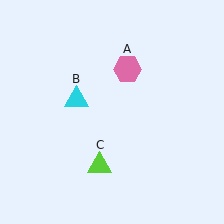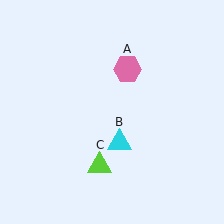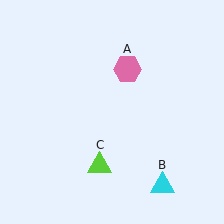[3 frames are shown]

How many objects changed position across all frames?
1 object changed position: cyan triangle (object B).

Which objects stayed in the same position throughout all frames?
Pink hexagon (object A) and lime triangle (object C) remained stationary.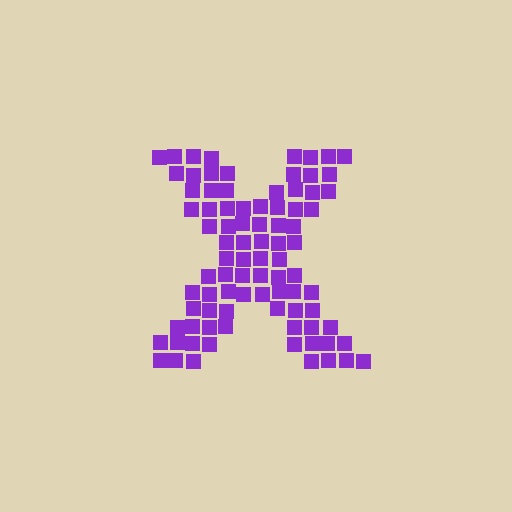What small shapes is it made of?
It is made of small squares.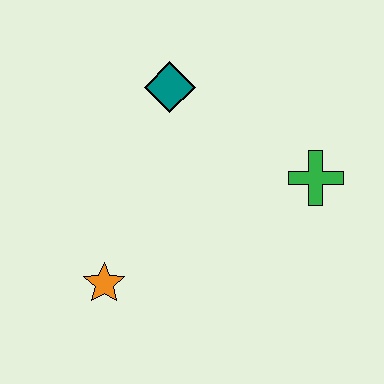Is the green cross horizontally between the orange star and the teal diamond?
No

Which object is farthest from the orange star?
The green cross is farthest from the orange star.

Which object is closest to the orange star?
The teal diamond is closest to the orange star.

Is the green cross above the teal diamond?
No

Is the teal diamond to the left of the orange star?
No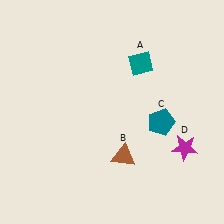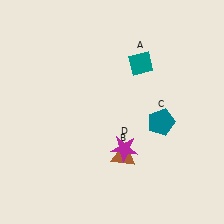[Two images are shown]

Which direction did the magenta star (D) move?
The magenta star (D) moved left.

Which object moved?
The magenta star (D) moved left.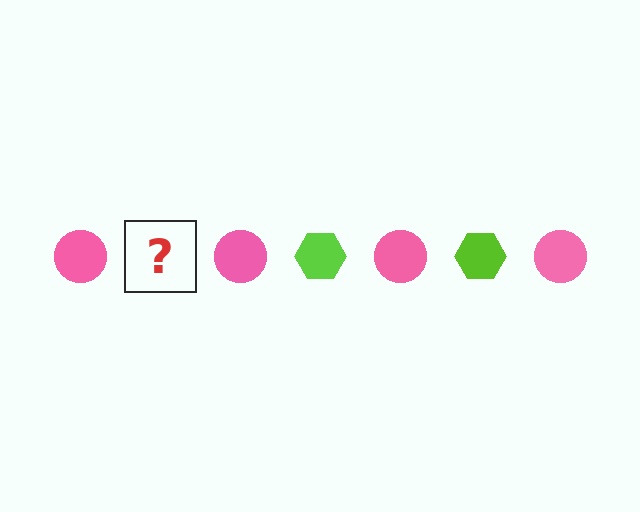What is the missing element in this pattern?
The missing element is a lime hexagon.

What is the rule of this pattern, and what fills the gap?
The rule is that the pattern alternates between pink circle and lime hexagon. The gap should be filled with a lime hexagon.